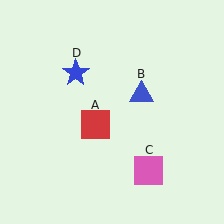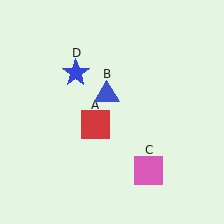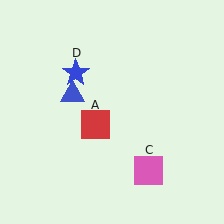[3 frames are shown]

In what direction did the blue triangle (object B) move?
The blue triangle (object B) moved left.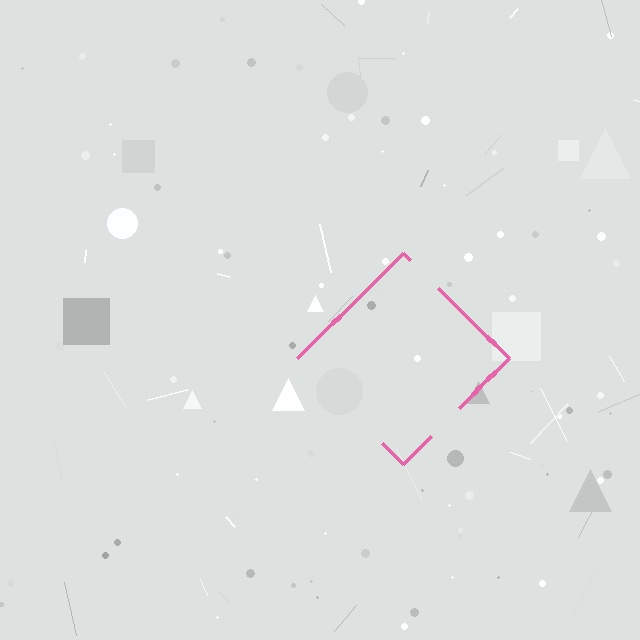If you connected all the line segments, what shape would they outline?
They would outline a diamond.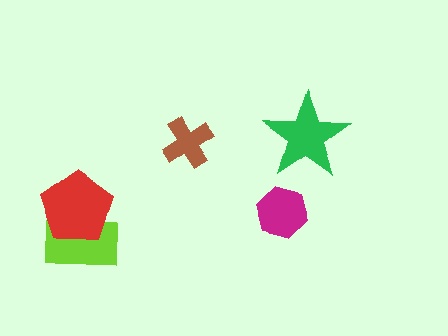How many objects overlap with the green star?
0 objects overlap with the green star.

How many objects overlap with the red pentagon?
1 object overlaps with the red pentagon.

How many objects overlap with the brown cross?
0 objects overlap with the brown cross.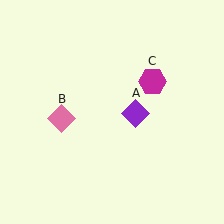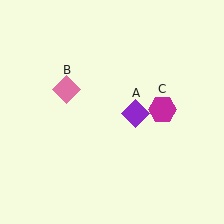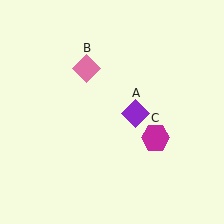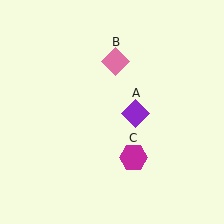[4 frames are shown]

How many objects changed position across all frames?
2 objects changed position: pink diamond (object B), magenta hexagon (object C).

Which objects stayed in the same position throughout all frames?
Purple diamond (object A) remained stationary.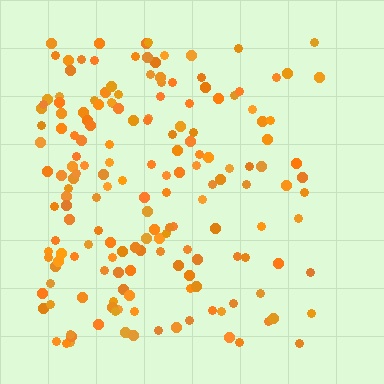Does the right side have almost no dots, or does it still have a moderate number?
Still a moderate number, just noticeably fewer than the left.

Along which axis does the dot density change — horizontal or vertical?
Horizontal.